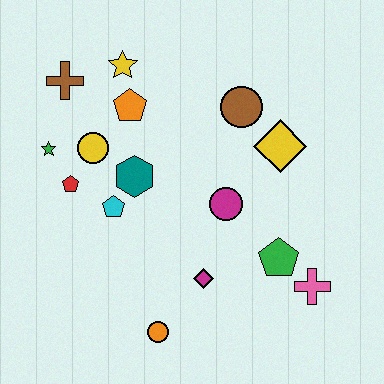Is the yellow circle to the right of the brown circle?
No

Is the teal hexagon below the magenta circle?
No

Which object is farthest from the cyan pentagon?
The pink cross is farthest from the cyan pentagon.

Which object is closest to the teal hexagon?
The cyan pentagon is closest to the teal hexagon.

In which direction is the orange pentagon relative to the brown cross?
The orange pentagon is to the right of the brown cross.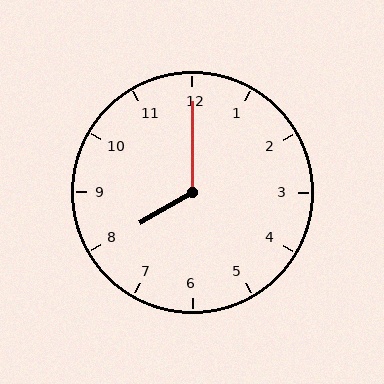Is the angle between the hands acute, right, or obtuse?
It is obtuse.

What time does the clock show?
8:00.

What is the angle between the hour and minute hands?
Approximately 120 degrees.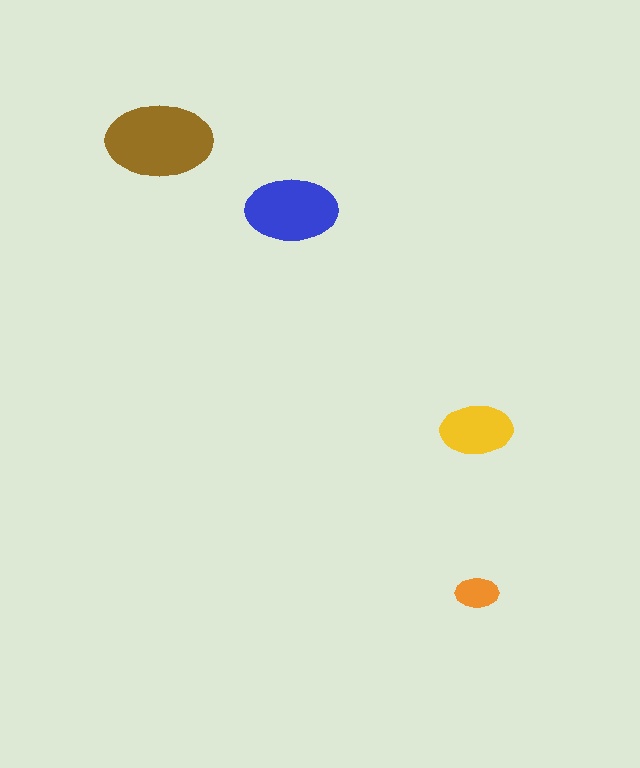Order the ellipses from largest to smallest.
the brown one, the blue one, the yellow one, the orange one.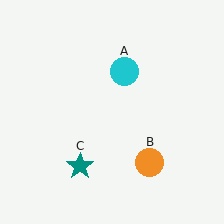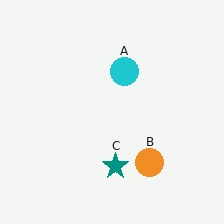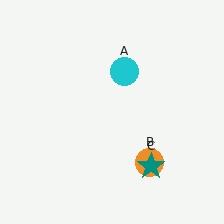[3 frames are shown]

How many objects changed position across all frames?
1 object changed position: teal star (object C).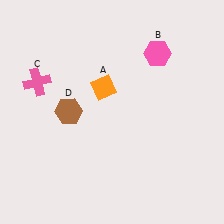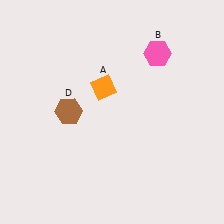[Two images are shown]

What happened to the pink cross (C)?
The pink cross (C) was removed in Image 2. It was in the top-left area of Image 1.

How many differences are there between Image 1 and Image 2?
There is 1 difference between the two images.